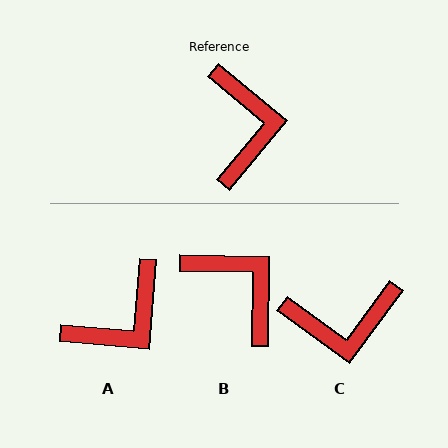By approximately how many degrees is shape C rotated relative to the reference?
Approximately 86 degrees clockwise.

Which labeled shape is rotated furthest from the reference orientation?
C, about 86 degrees away.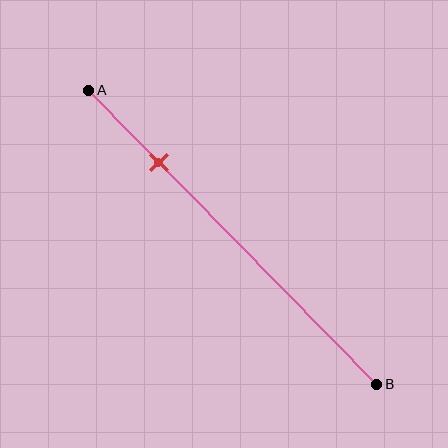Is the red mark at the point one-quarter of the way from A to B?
Yes, the mark is approximately at the one-quarter point.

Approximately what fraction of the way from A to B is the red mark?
The red mark is approximately 25% of the way from A to B.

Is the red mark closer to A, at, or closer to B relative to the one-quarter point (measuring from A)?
The red mark is approximately at the one-quarter point of segment AB.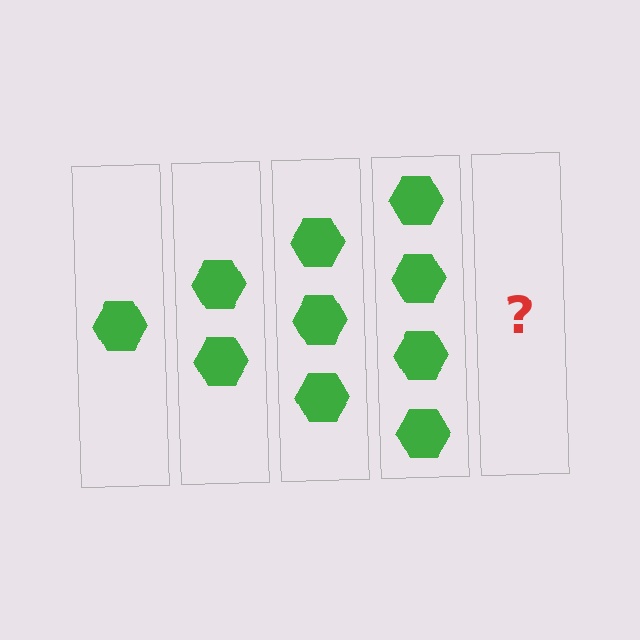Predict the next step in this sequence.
The next step is 5 hexagons.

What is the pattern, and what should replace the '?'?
The pattern is that each step adds one more hexagon. The '?' should be 5 hexagons.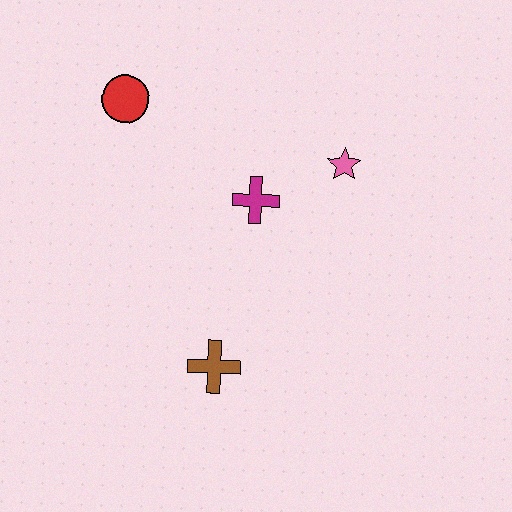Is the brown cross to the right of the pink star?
No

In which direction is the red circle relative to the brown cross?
The red circle is above the brown cross.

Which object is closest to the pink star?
The magenta cross is closest to the pink star.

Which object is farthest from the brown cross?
The red circle is farthest from the brown cross.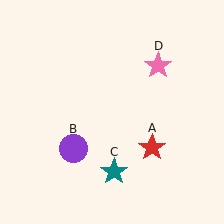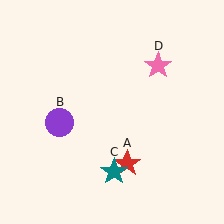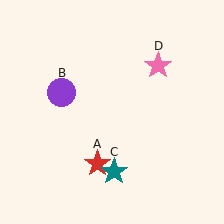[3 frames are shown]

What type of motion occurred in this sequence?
The red star (object A), purple circle (object B) rotated clockwise around the center of the scene.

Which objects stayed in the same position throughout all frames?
Teal star (object C) and pink star (object D) remained stationary.